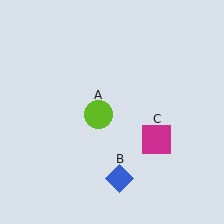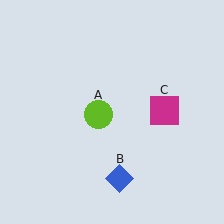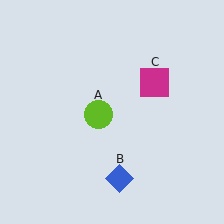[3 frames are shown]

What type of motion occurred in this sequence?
The magenta square (object C) rotated counterclockwise around the center of the scene.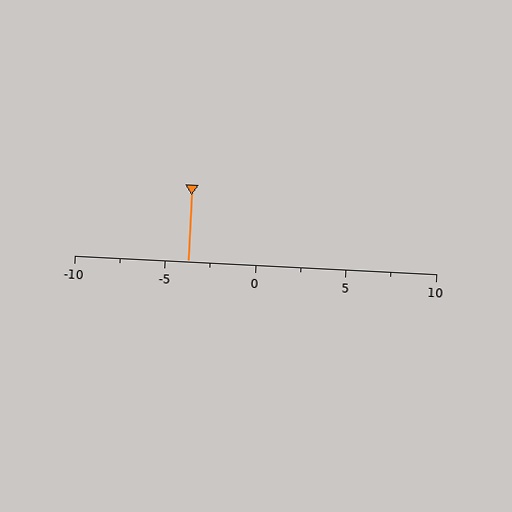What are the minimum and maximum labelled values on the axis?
The axis runs from -10 to 10.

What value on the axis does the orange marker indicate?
The marker indicates approximately -3.8.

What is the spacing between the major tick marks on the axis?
The major ticks are spaced 5 apart.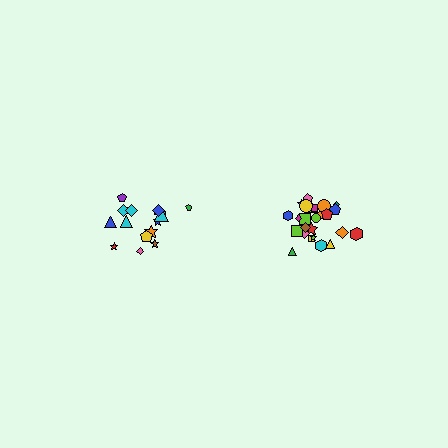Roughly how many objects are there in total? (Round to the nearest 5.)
Roughly 40 objects in total.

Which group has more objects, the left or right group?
The right group.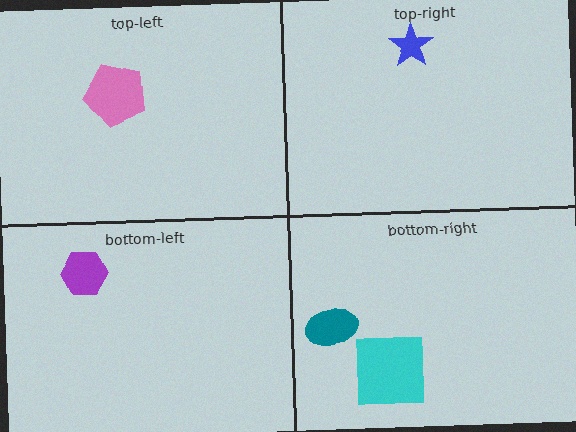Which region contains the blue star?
The top-right region.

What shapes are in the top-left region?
The pink pentagon.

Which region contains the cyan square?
The bottom-right region.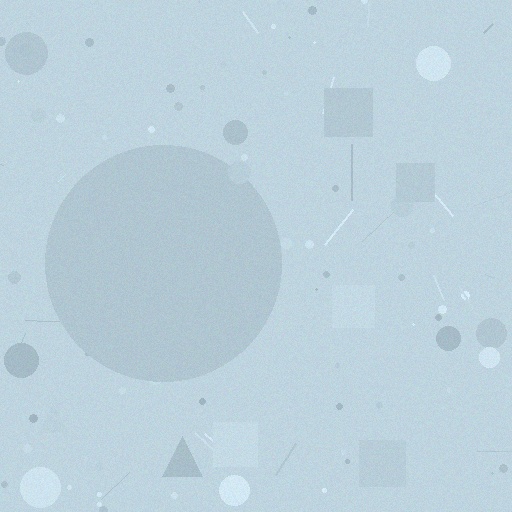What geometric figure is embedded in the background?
A circle is embedded in the background.